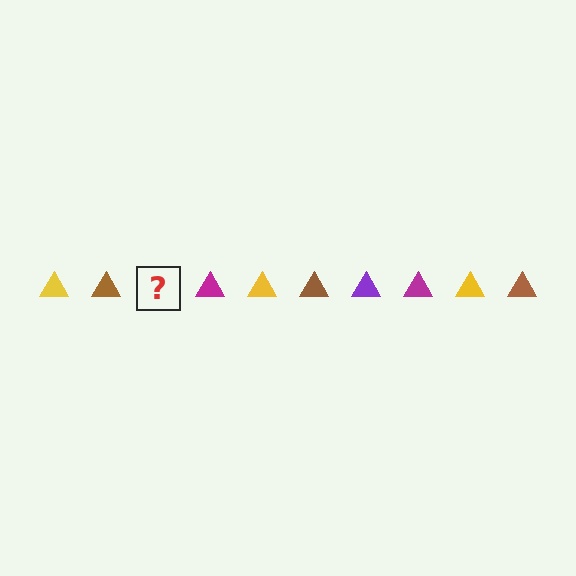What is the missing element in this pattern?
The missing element is a purple triangle.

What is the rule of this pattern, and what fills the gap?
The rule is that the pattern cycles through yellow, brown, purple, magenta triangles. The gap should be filled with a purple triangle.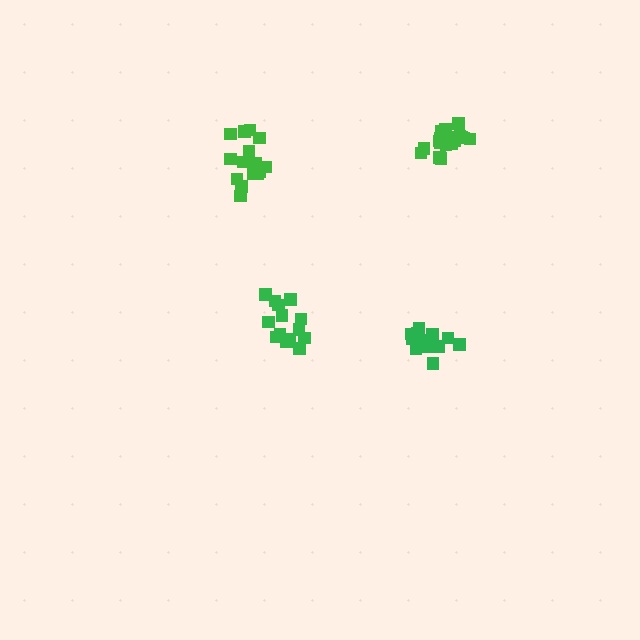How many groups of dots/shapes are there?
There are 4 groups.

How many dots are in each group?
Group 1: 19 dots, Group 2: 14 dots, Group 3: 16 dots, Group 4: 14 dots (63 total).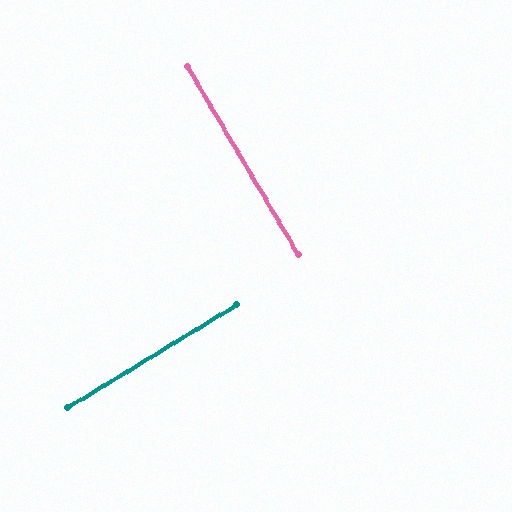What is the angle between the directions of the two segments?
Approximately 89 degrees.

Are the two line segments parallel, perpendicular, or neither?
Perpendicular — they meet at approximately 89°.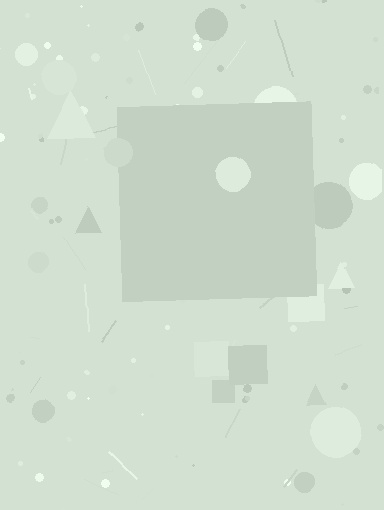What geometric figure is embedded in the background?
A square is embedded in the background.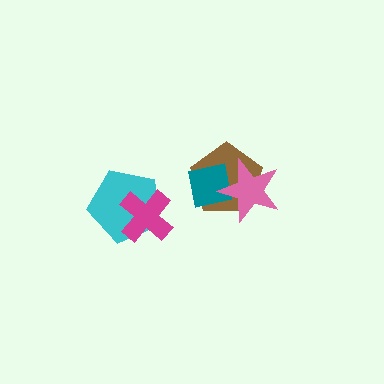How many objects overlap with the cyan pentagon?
1 object overlaps with the cyan pentagon.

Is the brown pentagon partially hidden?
Yes, it is partially covered by another shape.